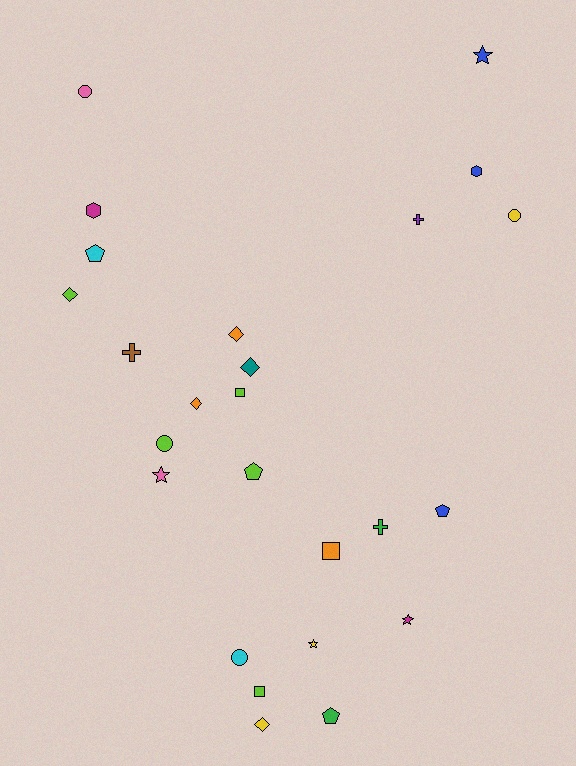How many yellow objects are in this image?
There are 3 yellow objects.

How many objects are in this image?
There are 25 objects.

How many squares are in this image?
There are 3 squares.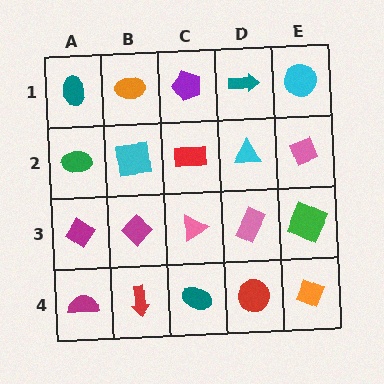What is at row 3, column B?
A magenta diamond.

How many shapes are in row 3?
5 shapes.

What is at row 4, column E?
An orange diamond.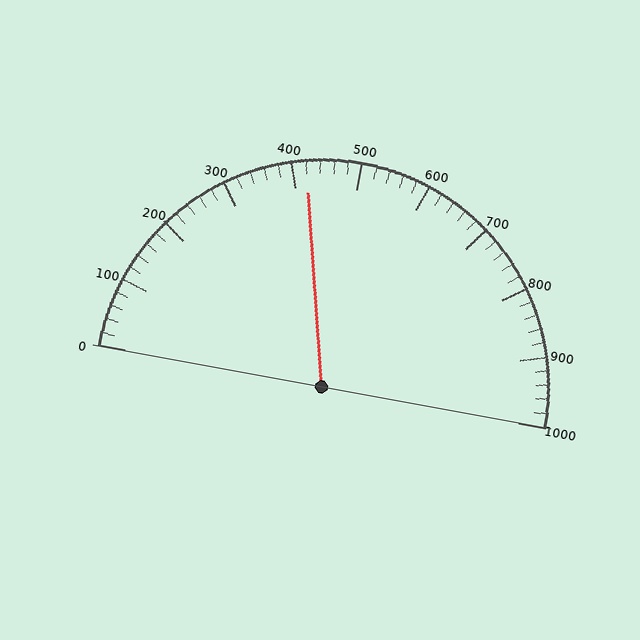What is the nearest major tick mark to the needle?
The nearest major tick mark is 400.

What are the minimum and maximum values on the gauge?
The gauge ranges from 0 to 1000.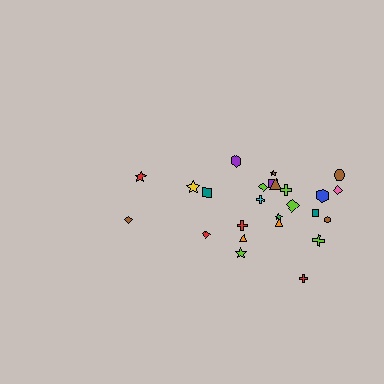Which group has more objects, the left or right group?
The right group.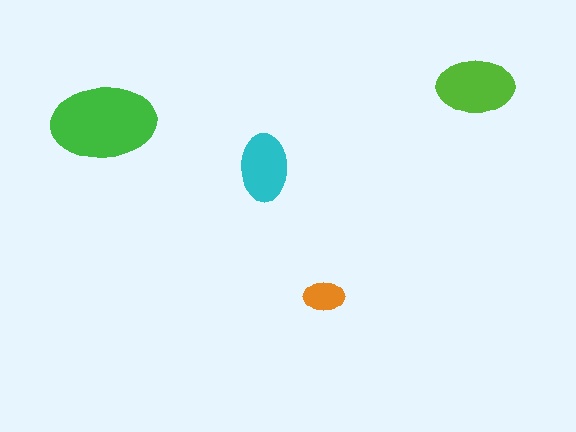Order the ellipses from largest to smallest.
the green one, the lime one, the cyan one, the orange one.